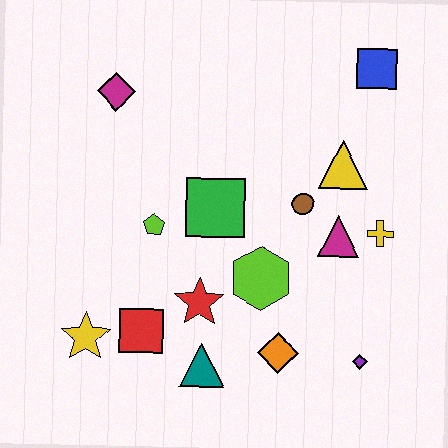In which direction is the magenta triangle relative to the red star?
The magenta triangle is to the right of the red star.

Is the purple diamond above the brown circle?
No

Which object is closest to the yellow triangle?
The brown circle is closest to the yellow triangle.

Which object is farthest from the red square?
The blue square is farthest from the red square.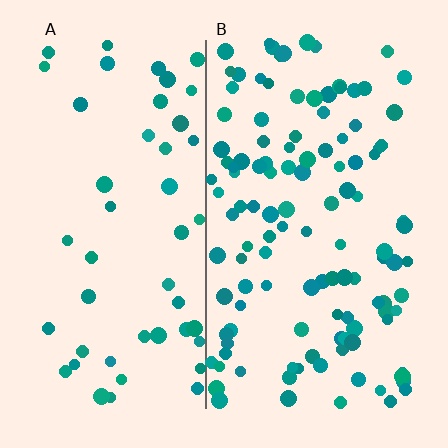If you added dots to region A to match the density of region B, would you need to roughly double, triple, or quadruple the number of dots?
Approximately double.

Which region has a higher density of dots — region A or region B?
B (the right).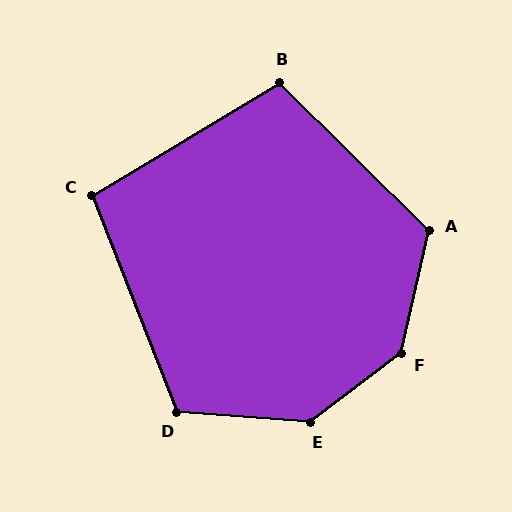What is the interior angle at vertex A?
Approximately 122 degrees (obtuse).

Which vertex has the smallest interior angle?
C, at approximately 100 degrees.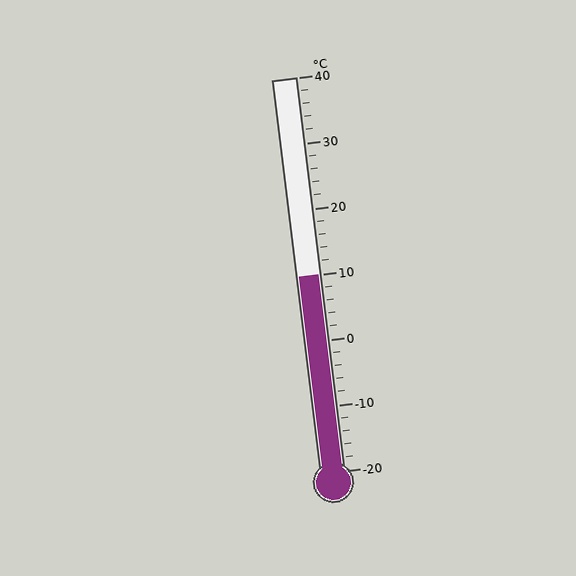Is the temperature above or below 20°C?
The temperature is below 20°C.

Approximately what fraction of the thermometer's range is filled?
The thermometer is filled to approximately 50% of its range.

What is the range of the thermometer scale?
The thermometer scale ranges from -20°C to 40°C.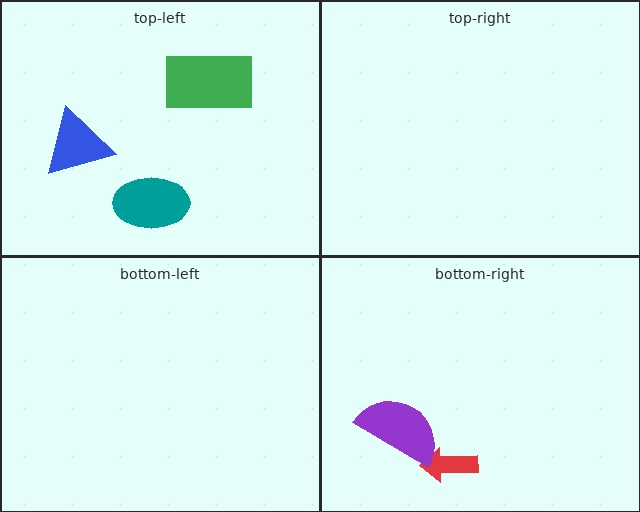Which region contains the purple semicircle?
The bottom-right region.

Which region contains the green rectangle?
The top-left region.